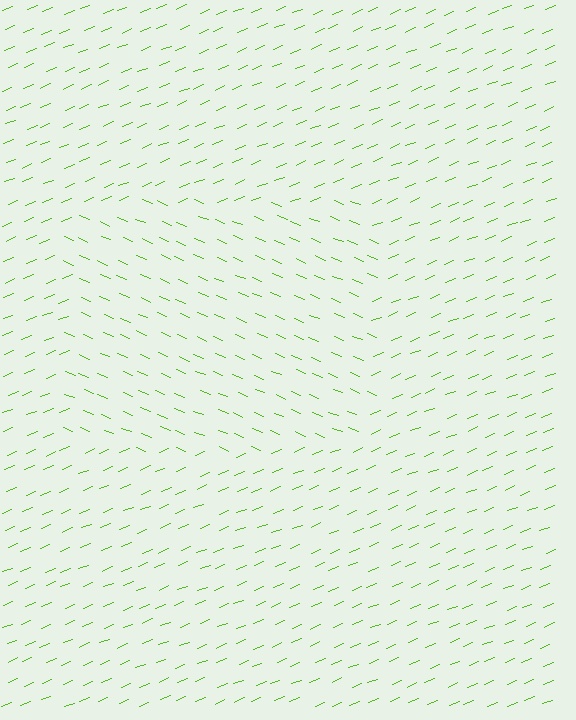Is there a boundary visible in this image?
Yes, there is a texture boundary formed by a change in line orientation.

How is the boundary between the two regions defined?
The boundary is defined purely by a change in line orientation (approximately 45 degrees difference). All lines are the same color and thickness.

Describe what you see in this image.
The image is filled with small lime line segments. A rectangle region in the image has lines oriented differently from the surrounding lines, creating a visible texture boundary.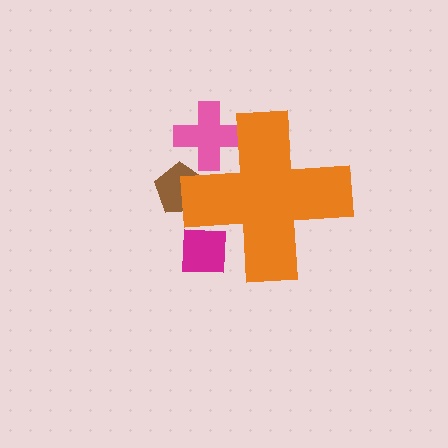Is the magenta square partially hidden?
Yes, the magenta square is partially hidden behind the orange cross.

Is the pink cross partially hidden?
Yes, the pink cross is partially hidden behind the orange cross.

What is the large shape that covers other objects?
An orange cross.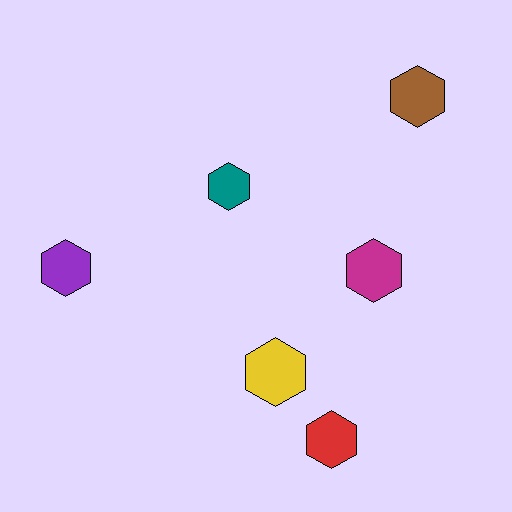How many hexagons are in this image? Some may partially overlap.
There are 6 hexagons.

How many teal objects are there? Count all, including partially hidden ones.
There is 1 teal object.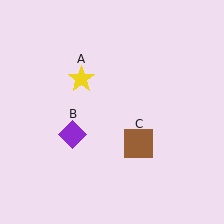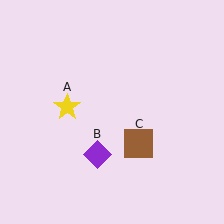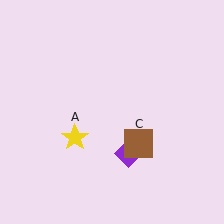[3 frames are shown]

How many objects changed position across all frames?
2 objects changed position: yellow star (object A), purple diamond (object B).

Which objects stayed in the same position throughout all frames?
Brown square (object C) remained stationary.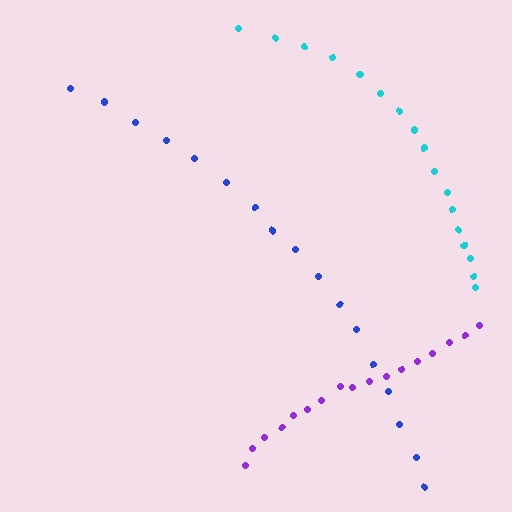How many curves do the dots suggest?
There are 3 distinct paths.